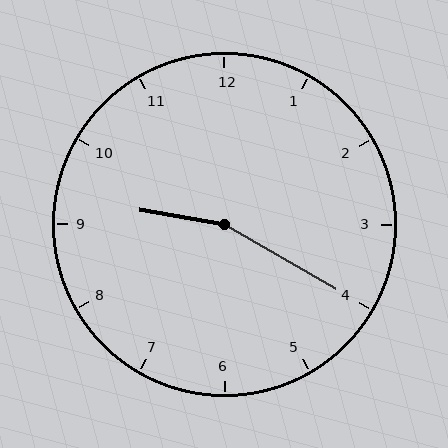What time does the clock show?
9:20.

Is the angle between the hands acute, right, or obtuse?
It is obtuse.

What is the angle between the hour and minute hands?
Approximately 160 degrees.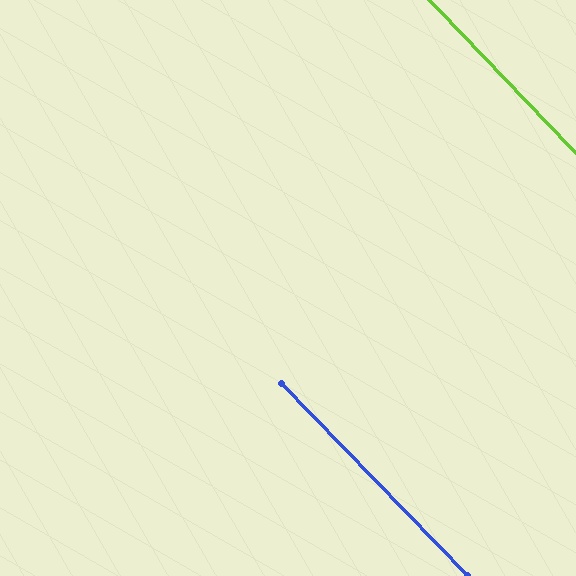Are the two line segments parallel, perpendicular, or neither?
Parallel — their directions differ by only 0.4°.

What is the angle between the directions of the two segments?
Approximately 0 degrees.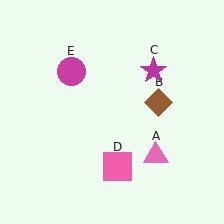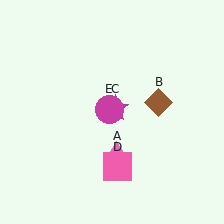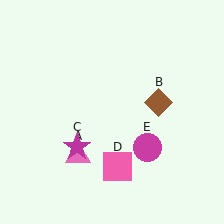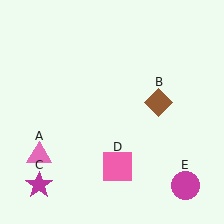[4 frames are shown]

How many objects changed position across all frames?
3 objects changed position: pink triangle (object A), magenta star (object C), magenta circle (object E).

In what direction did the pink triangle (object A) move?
The pink triangle (object A) moved left.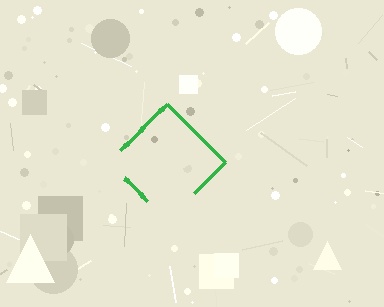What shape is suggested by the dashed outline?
The dashed outline suggests a diamond.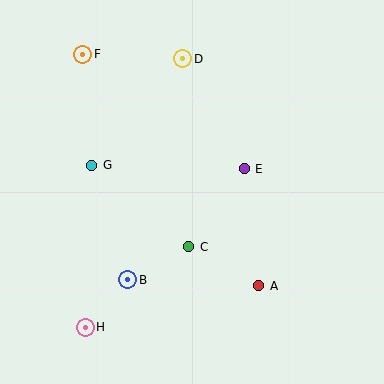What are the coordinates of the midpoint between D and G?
The midpoint between D and G is at (137, 112).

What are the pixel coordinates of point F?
Point F is at (83, 54).